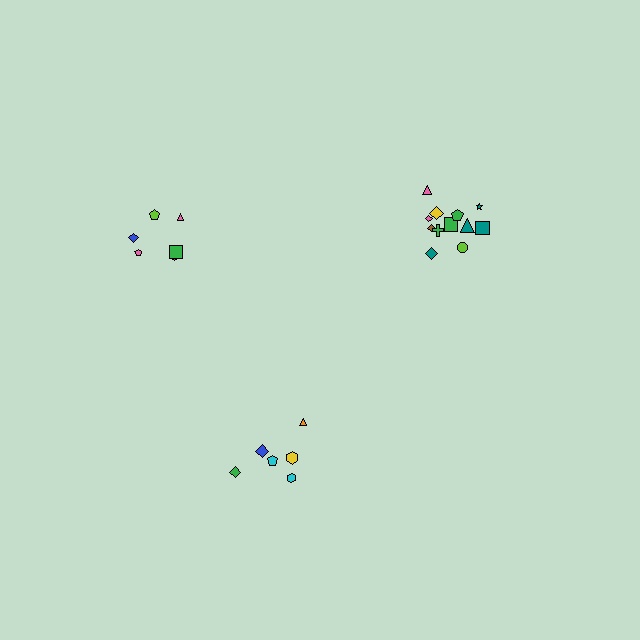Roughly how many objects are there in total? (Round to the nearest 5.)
Roughly 25 objects in total.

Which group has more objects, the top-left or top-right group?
The top-right group.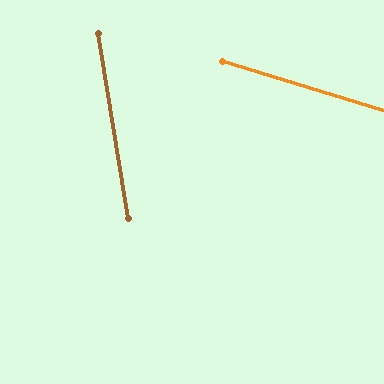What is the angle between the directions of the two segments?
Approximately 64 degrees.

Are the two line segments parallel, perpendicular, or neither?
Neither parallel nor perpendicular — they differ by about 64°.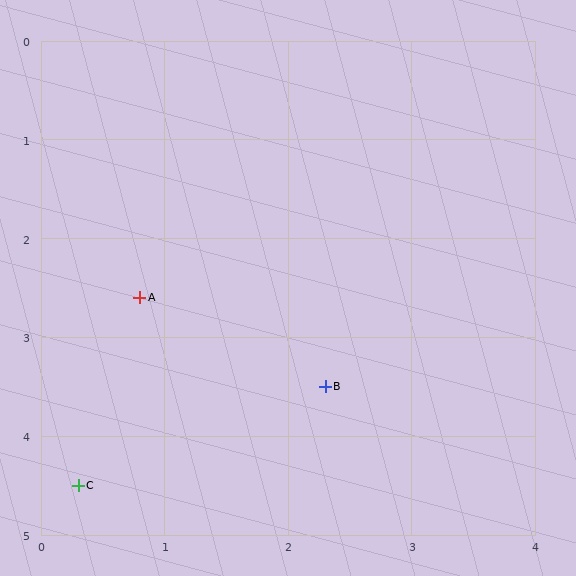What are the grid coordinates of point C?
Point C is at approximately (0.3, 4.5).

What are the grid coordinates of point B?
Point B is at approximately (2.3, 3.5).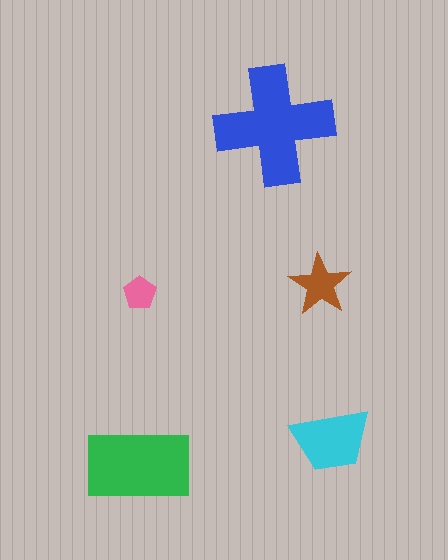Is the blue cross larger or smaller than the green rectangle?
Larger.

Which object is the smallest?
The pink pentagon.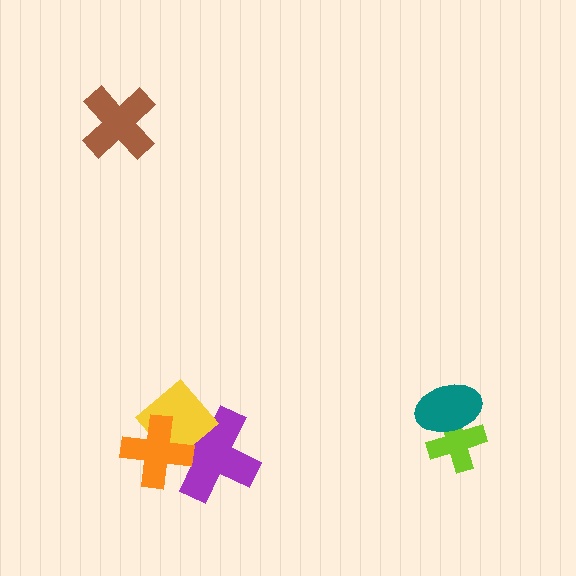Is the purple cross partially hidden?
Yes, it is partially covered by another shape.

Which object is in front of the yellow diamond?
The orange cross is in front of the yellow diamond.